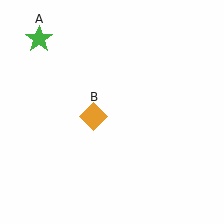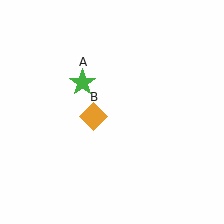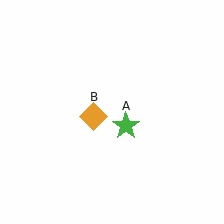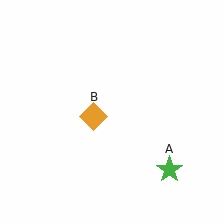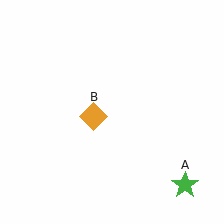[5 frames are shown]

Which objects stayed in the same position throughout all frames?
Orange diamond (object B) remained stationary.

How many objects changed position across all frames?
1 object changed position: green star (object A).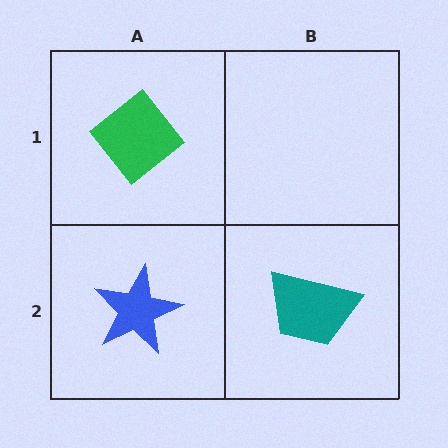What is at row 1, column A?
A green diamond.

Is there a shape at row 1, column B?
No, that cell is empty.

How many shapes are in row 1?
1 shape.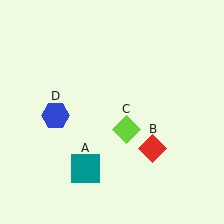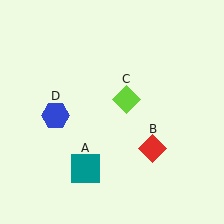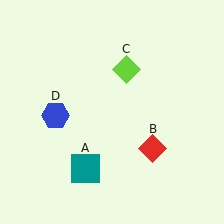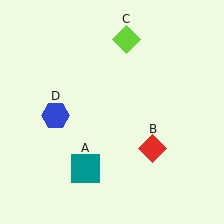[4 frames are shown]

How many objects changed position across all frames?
1 object changed position: lime diamond (object C).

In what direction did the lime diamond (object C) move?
The lime diamond (object C) moved up.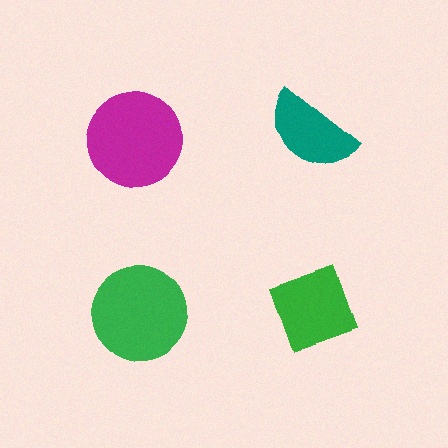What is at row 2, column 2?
A green diamond.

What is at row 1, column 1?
A magenta circle.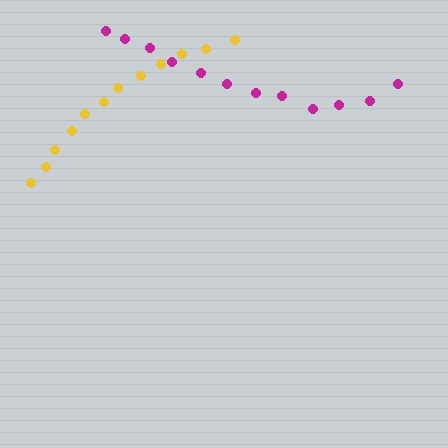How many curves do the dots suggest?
There are 2 distinct paths.